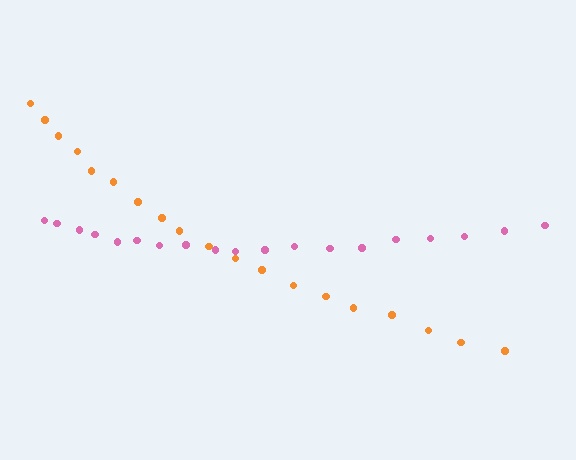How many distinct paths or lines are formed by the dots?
There are 2 distinct paths.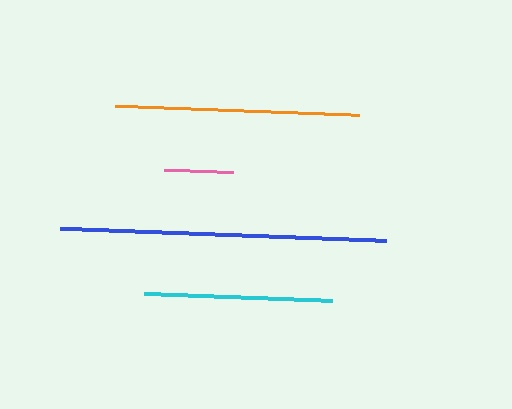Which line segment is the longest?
The blue line is the longest at approximately 326 pixels.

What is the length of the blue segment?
The blue segment is approximately 326 pixels long.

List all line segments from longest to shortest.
From longest to shortest: blue, orange, cyan, pink.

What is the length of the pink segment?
The pink segment is approximately 69 pixels long.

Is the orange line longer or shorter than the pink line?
The orange line is longer than the pink line.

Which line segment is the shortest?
The pink line is the shortest at approximately 69 pixels.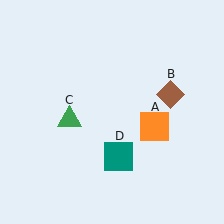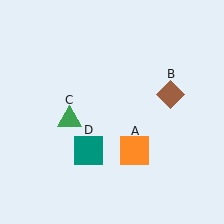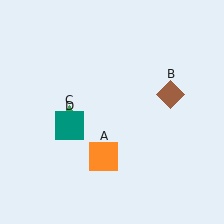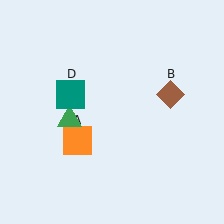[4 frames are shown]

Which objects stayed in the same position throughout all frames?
Brown diamond (object B) and green triangle (object C) remained stationary.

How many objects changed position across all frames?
2 objects changed position: orange square (object A), teal square (object D).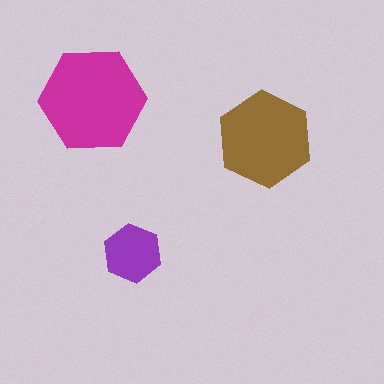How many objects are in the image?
There are 3 objects in the image.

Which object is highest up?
The magenta hexagon is topmost.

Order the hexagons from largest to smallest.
the magenta one, the brown one, the purple one.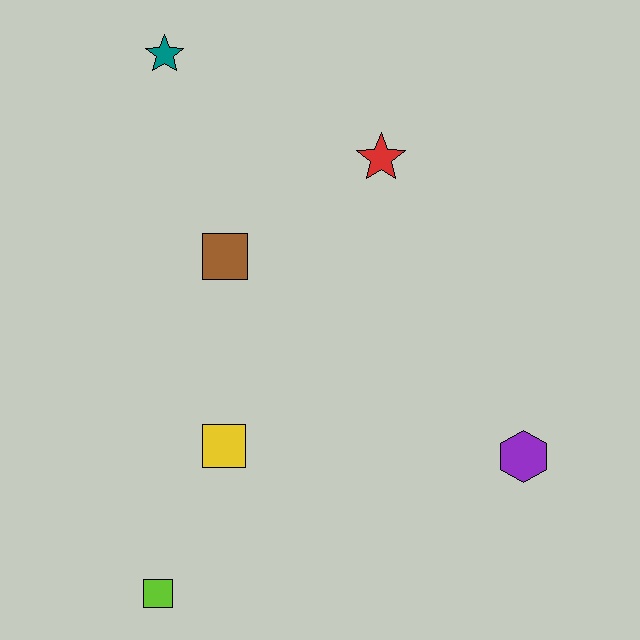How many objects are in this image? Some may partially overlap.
There are 6 objects.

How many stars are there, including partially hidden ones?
There are 2 stars.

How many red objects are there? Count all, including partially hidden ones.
There is 1 red object.